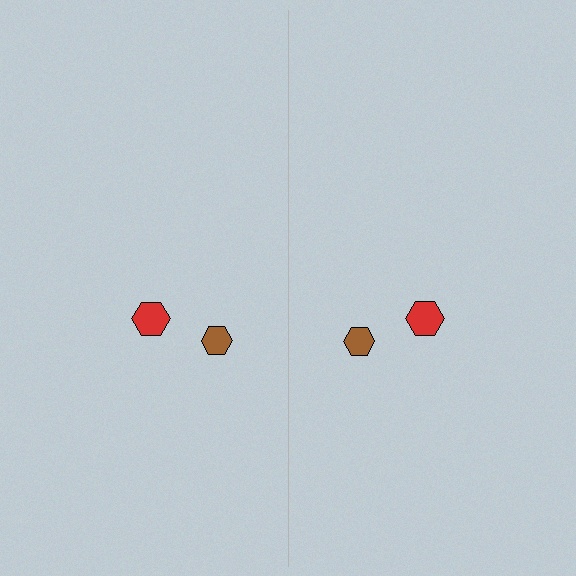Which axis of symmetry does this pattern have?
The pattern has a vertical axis of symmetry running through the center of the image.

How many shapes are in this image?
There are 4 shapes in this image.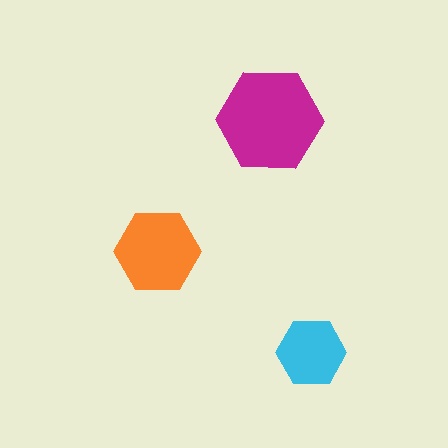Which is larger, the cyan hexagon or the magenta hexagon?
The magenta one.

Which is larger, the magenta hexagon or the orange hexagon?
The magenta one.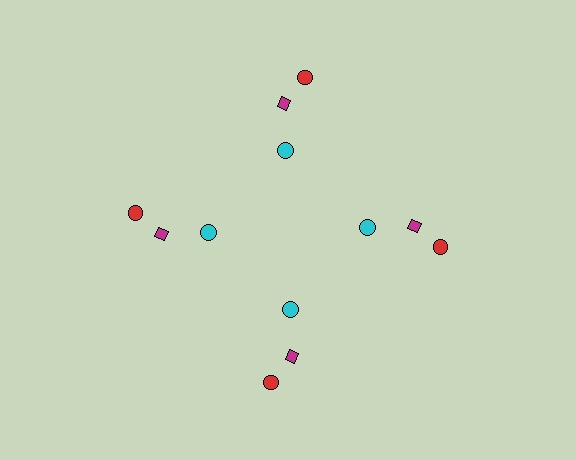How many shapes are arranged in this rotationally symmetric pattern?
There are 12 shapes, arranged in 4 groups of 3.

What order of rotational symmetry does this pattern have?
This pattern has 4-fold rotational symmetry.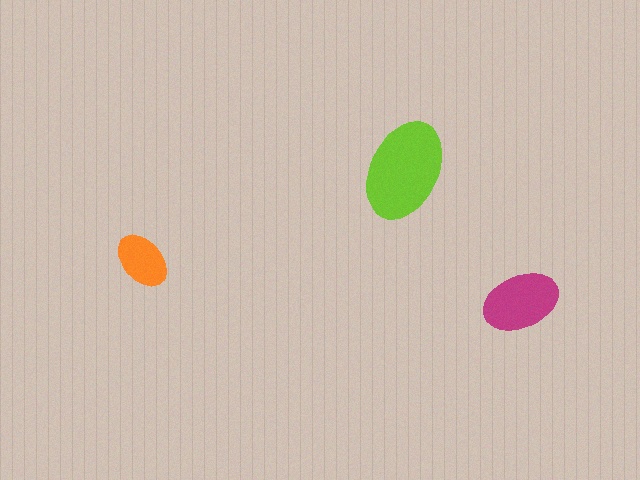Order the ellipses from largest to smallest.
the lime one, the magenta one, the orange one.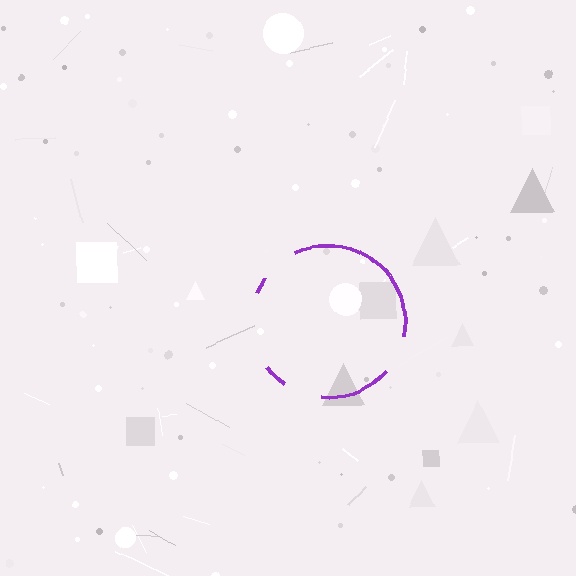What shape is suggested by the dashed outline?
The dashed outline suggests a circle.